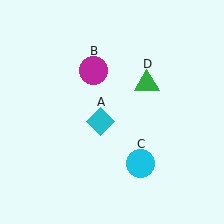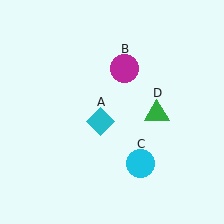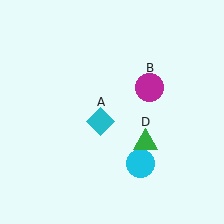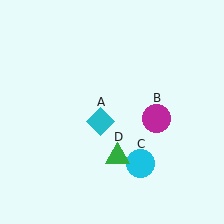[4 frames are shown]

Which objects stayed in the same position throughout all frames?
Cyan diamond (object A) and cyan circle (object C) remained stationary.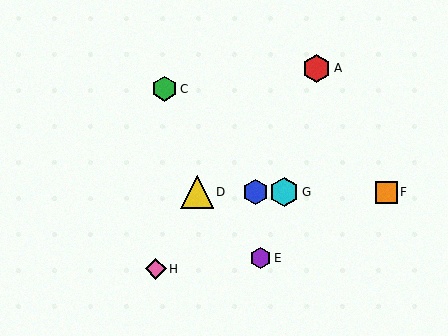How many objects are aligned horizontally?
4 objects (B, D, F, G) are aligned horizontally.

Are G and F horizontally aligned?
Yes, both are at y≈192.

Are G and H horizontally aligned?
No, G is at y≈192 and H is at y≈269.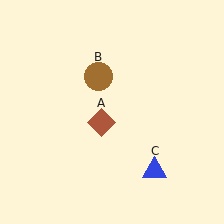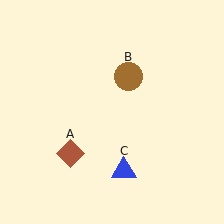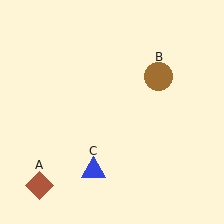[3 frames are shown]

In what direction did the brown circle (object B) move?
The brown circle (object B) moved right.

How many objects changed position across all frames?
3 objects changed position: brown diamond (object A), brown circle (object B), blue triangle (object C).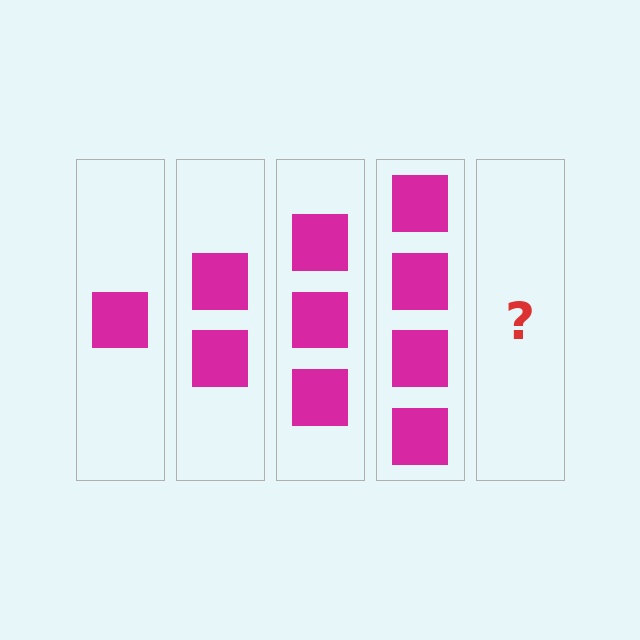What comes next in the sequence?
The next element should be 5 squares.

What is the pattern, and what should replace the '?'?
The pattern is that each step adds one more square. The '?' should be 5 squares.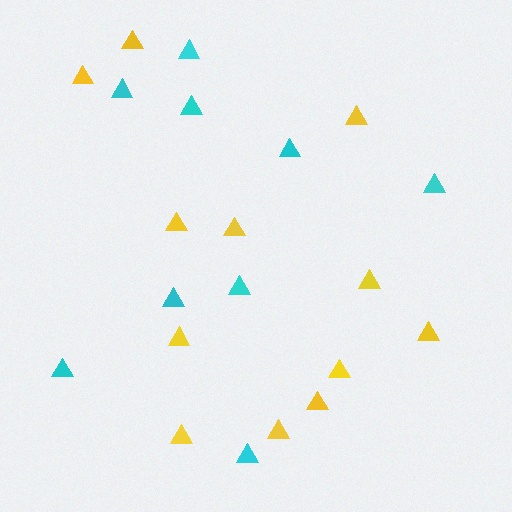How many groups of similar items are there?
There are 2 groups: one group of cyan triangles (9) and one group of yellow triangles (12).